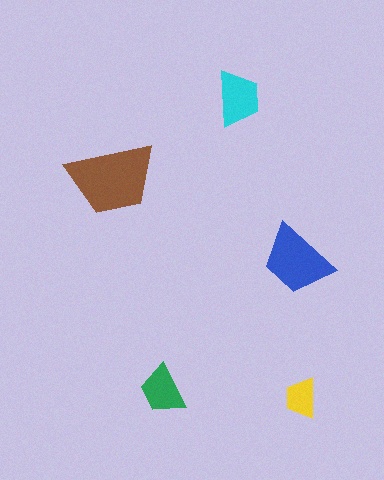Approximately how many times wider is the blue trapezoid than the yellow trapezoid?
About 2 times wider.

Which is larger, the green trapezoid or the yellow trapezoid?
The green one.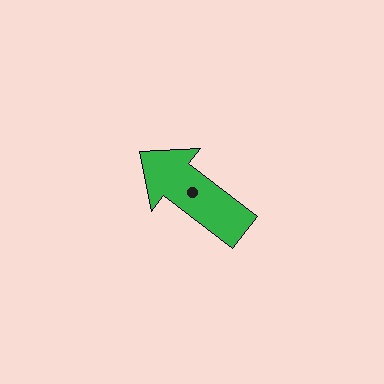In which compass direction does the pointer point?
Northwest.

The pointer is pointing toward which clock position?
Roughly 10 o'clock.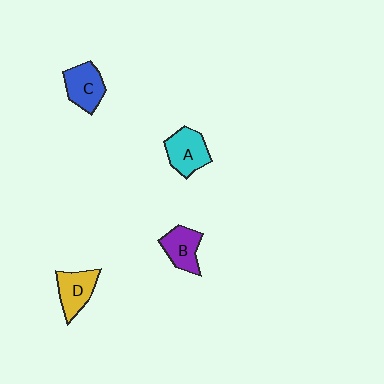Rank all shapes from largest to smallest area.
From largest to smallest: A (cyan), C (blue), D (yellow), B (purple).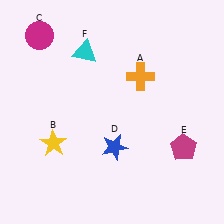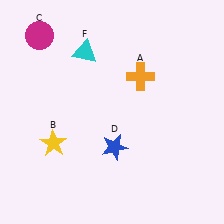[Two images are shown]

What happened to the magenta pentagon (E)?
The magenta pentagon (E) was removed in Image 2. It was in the bottom-right area of Image 1.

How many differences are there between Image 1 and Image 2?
There is 1 difference between the two images.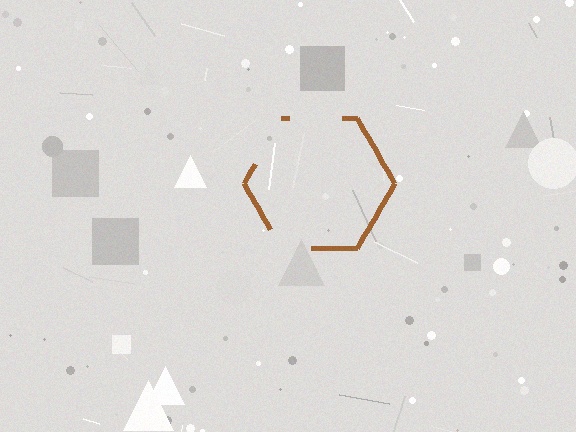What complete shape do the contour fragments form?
The contour fragments form a hexagon.